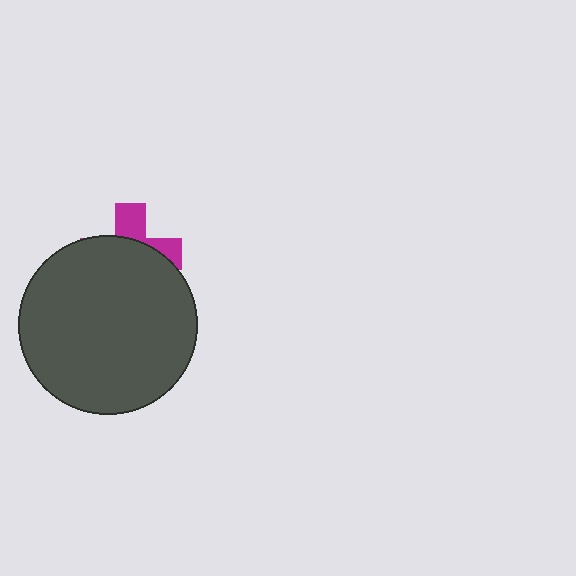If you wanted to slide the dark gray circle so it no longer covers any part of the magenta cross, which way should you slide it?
Slide it down — that is the most direct way to separate the two shapes.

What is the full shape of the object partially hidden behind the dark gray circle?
The partially hidden object is a magenta cross.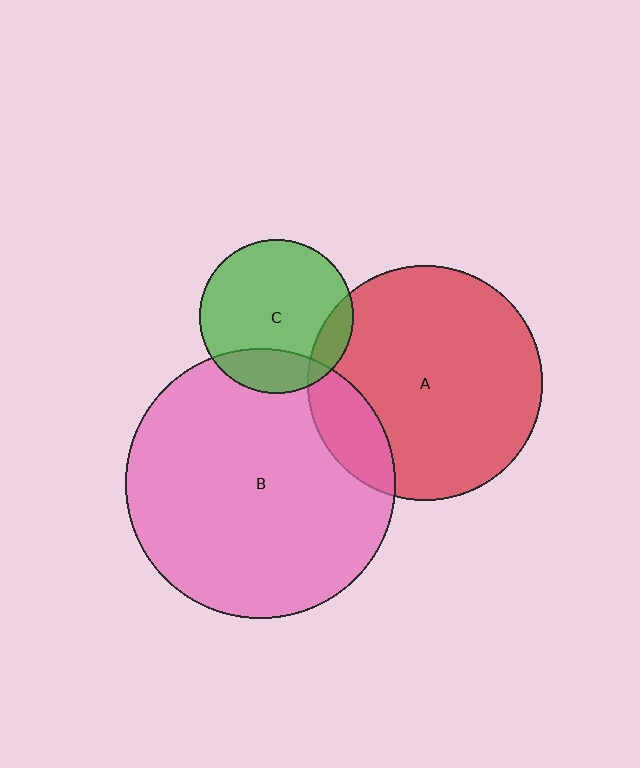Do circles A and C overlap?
Yes.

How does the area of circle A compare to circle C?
Approximately 2.3 times.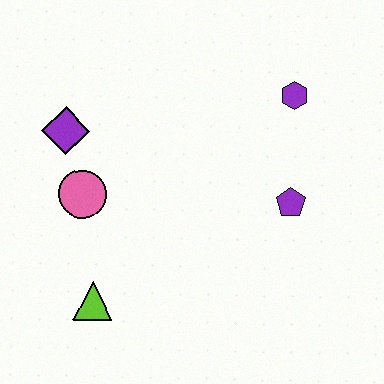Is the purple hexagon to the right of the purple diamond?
Yes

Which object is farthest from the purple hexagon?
The lime triangle is farthest from the purple hexagon.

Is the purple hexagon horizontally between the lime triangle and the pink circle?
No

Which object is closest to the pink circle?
The purple diamond is closest to the pink circle.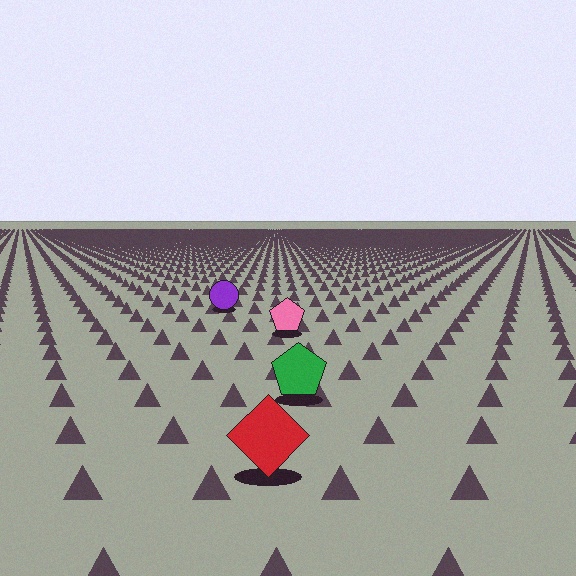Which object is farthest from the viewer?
The purple circle is farthest from the viewer. It appears smaller and the ground texture around it is denser.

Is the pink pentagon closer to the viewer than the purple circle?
Yes. The pink pentagon is closer — you can tell from the texture gradient: the ground texture is coarser near it.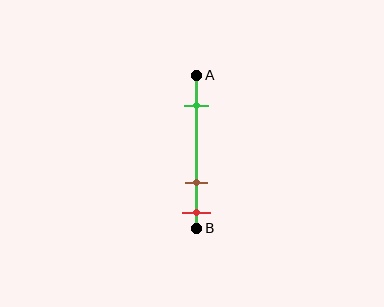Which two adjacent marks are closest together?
The brown and red marks are the closest adjacent pair.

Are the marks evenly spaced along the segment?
No, the marks are not evenly spaced.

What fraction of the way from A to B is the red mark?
The red mark is approximately 90% (0.9) of the way from A to B.